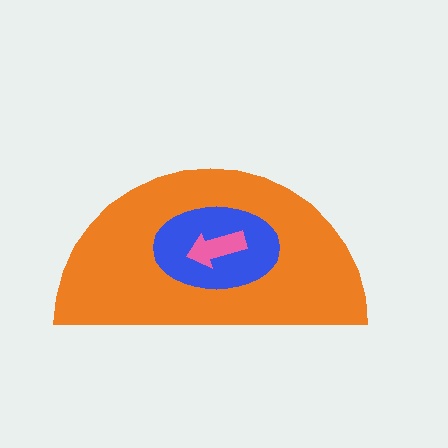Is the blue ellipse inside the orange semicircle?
Yes.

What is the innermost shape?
The pink arrow.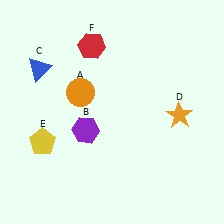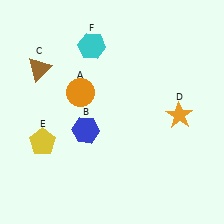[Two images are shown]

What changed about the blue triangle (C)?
In Image 1, C is blue. In Image 2, it changed to brown.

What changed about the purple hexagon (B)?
In Image 1, B is purple. In Image 2, it changed to blue.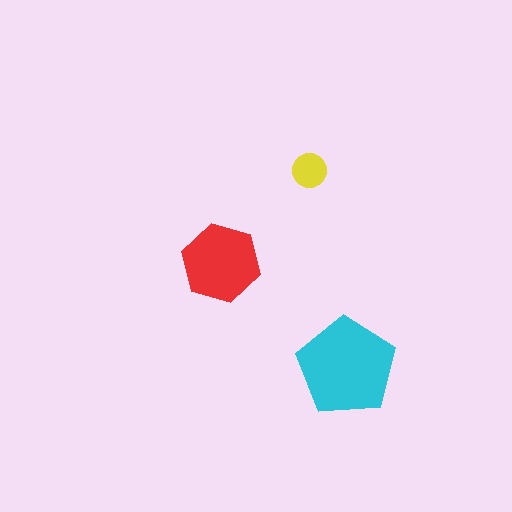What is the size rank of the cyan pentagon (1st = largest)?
1st.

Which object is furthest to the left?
The red hexagon is leftmost.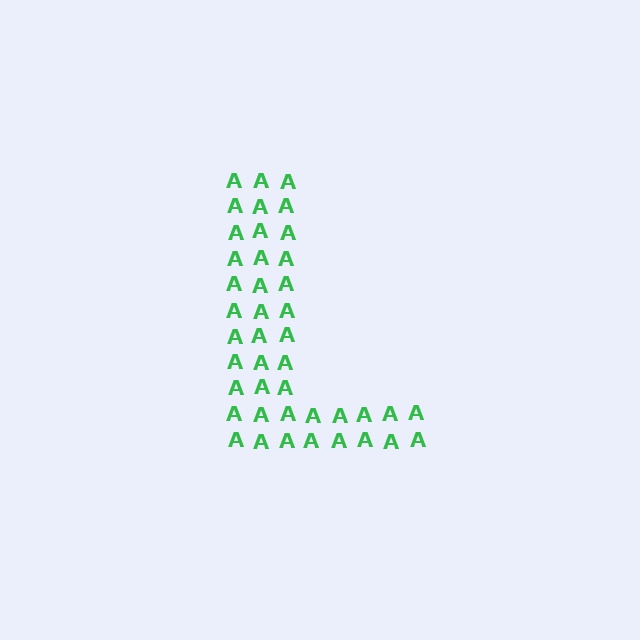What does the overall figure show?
The overall figure shows the letter L.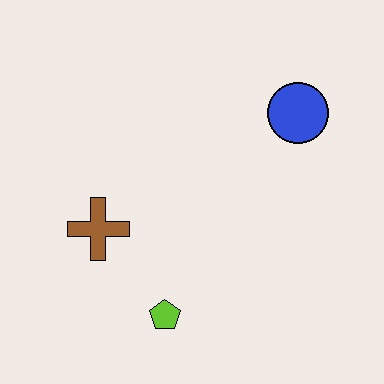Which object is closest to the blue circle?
The brown cross is closest to the blue circle.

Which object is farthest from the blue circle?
The lime pentagon is farthest from the blue circle.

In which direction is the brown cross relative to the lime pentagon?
The brown cross is above the lime pentagon.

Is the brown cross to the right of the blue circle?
No